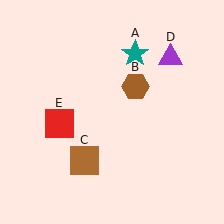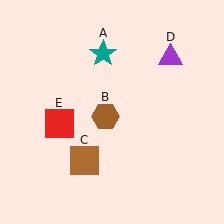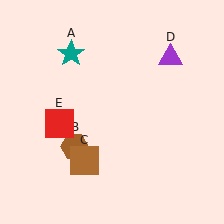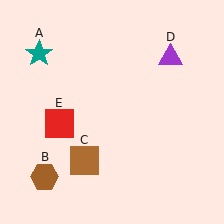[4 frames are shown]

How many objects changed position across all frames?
2 objects changed position: teal star (object A), brown hexagon (object B).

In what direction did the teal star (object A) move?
The teal star (object A) moved left.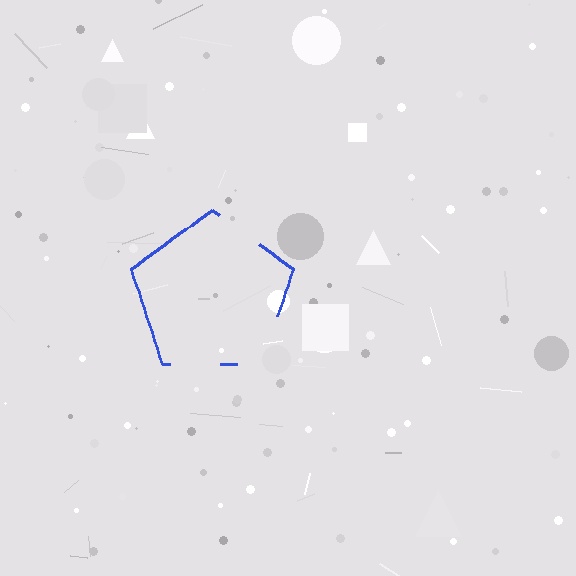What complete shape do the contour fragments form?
The contour fragments form a pentagon.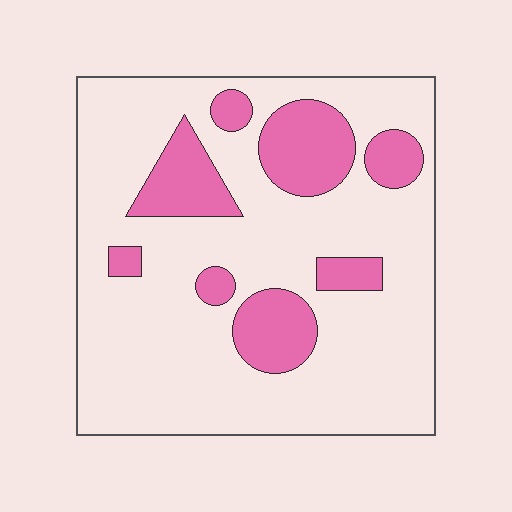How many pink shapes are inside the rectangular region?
8.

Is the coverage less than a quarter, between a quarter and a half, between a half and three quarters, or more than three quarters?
Less than a quarter.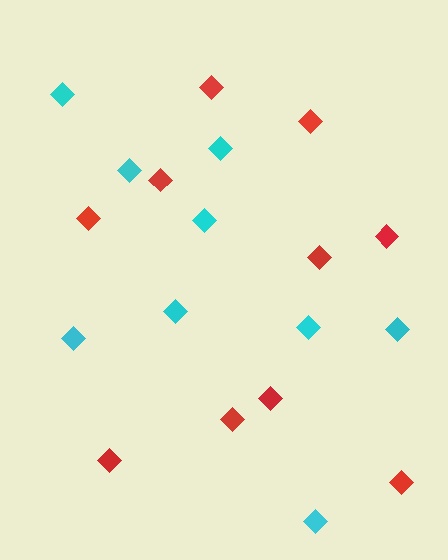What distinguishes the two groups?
There are 2 groups: one group of cyan diamonds (9) and one group of red diamonds (10).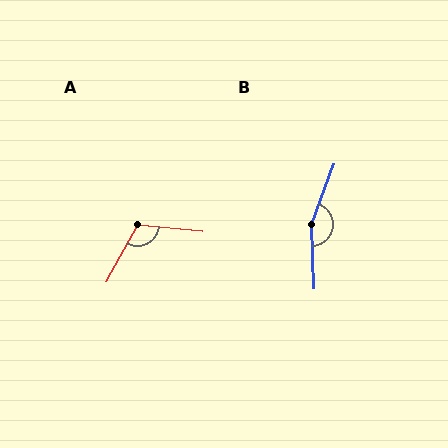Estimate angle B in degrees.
Approximately 157 degrees.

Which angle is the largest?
B, at approximately 157 degrees.